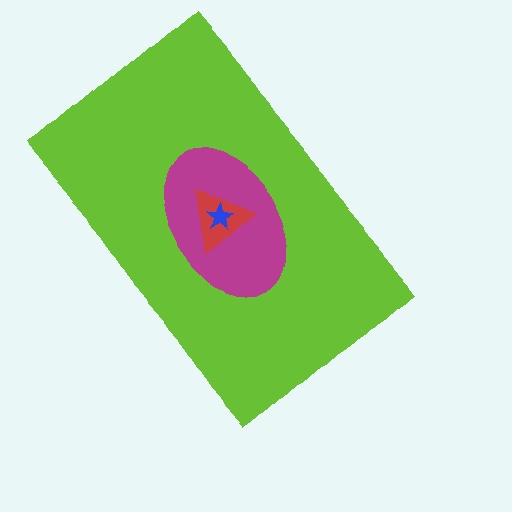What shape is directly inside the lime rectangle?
The magenta ellipse.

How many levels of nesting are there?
4.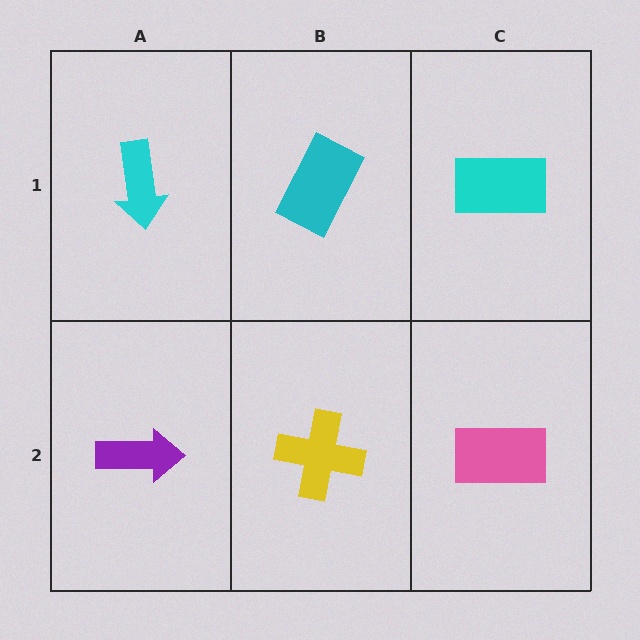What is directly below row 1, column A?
A purple arrow.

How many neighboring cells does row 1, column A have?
2.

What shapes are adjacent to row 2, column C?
A cyan rectangle (row 1, column C), a yellow cross (row 2, column B).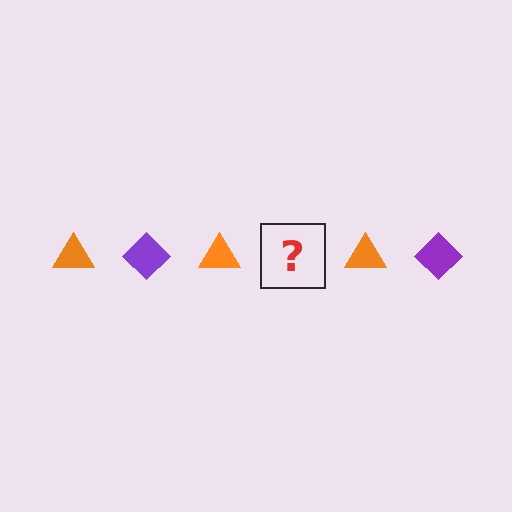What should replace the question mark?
The question mark should be replaced with a purple diamond.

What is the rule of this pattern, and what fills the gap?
The rule is that the pattern alternates between orange triangle and purple diamond. The gap should be filled with a purple diamond.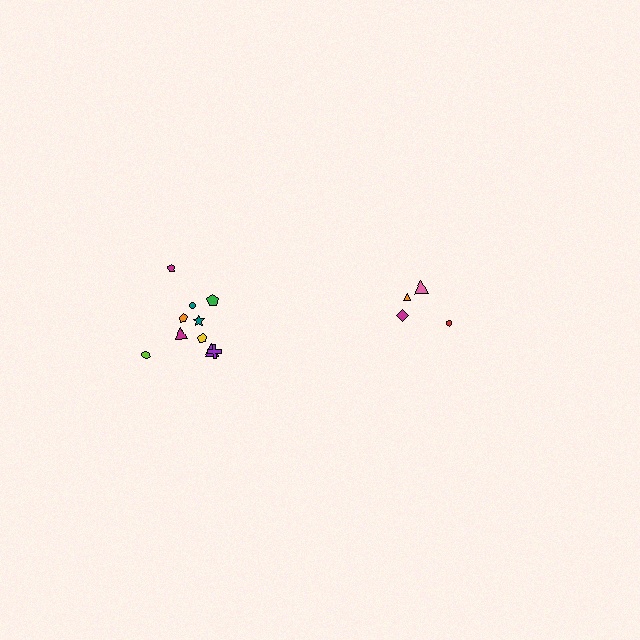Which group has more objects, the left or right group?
The left group.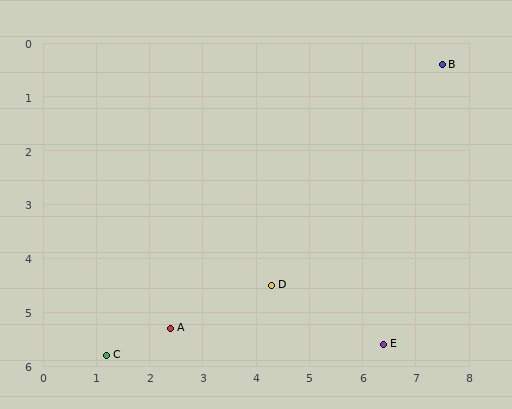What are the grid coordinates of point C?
Point C is at approximately (1.2, 5.8).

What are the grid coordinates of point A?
Point A is at approximately (2.4, 5.3).